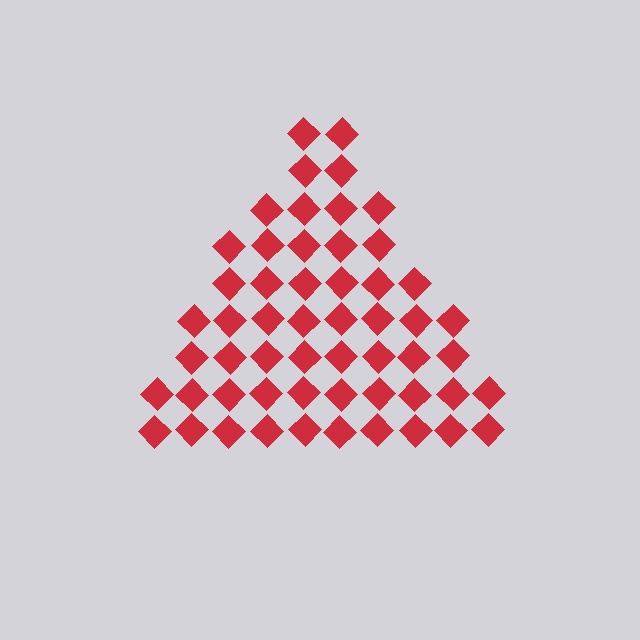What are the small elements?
The small elements are diamonds.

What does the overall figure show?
The overall figure shows a triangle.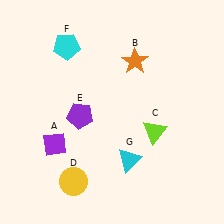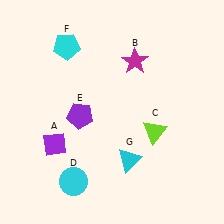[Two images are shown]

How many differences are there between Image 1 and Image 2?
There are 2 differences between the two images.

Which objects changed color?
B changed from orange to magenta. D changed from yellow to cyan.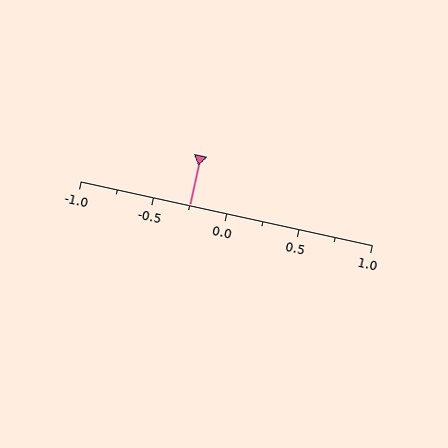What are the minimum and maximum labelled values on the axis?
The axis runs from -1.0 to 1.0.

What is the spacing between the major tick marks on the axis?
The major ticks are spaced 0.5 apart.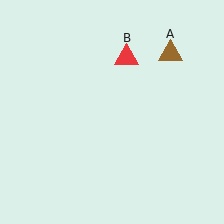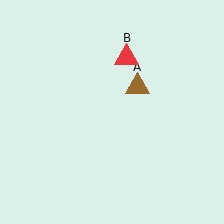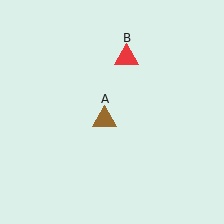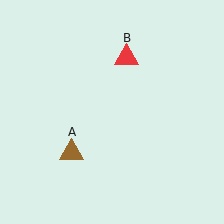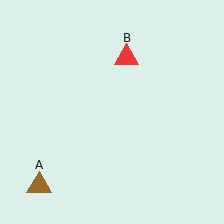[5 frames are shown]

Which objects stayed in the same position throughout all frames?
Red triangle (object B) remained stationary.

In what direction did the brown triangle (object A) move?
The brown triangle (object A) moved down and to the left.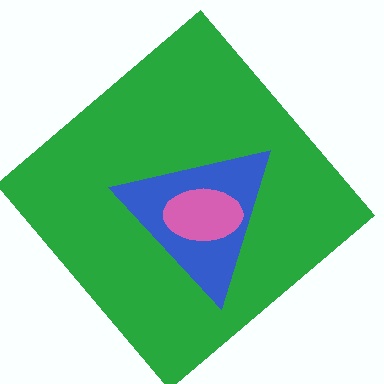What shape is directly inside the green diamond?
The blue triangle.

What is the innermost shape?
The pink ellipse.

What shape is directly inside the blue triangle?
The pink ellipse.